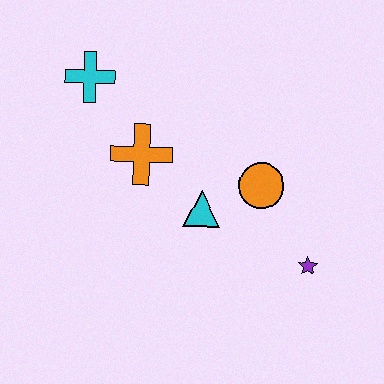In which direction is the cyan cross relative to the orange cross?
The cyan cross is above the orange cross.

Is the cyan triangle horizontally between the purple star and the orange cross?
Yes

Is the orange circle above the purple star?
Yes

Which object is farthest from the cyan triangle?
The cyan cross is farthest from the cyan triangle.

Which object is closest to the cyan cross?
The orange cross is closest to the cyan cross.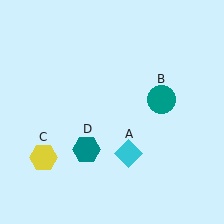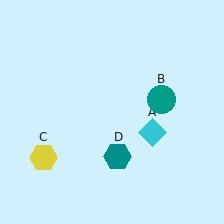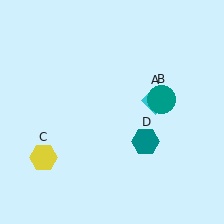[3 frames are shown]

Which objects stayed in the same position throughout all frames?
Teal circle (object B) and yellow hexagon (object C) remained stationary.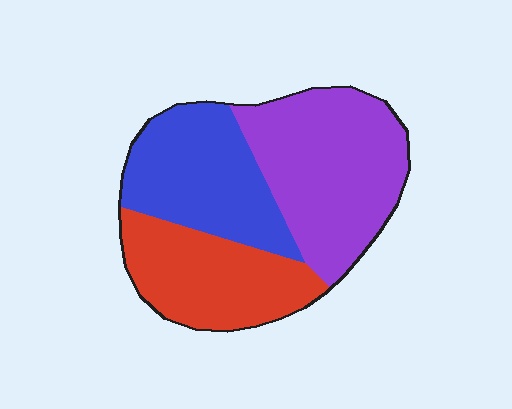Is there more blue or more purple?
Purple.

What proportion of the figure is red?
Red takes up about one quarter (1/4) of the figure.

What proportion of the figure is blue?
Blue takes up about one third (1/3) of the figure.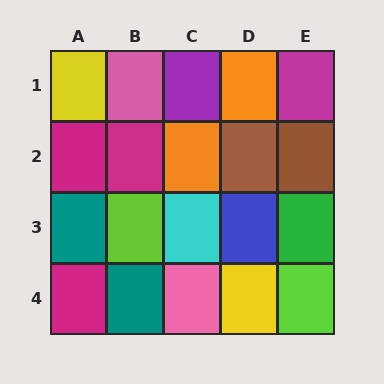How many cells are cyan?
1 cell is cyan.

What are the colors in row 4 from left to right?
Magenta, teal, pink, yellow, lime.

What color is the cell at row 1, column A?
Yellow.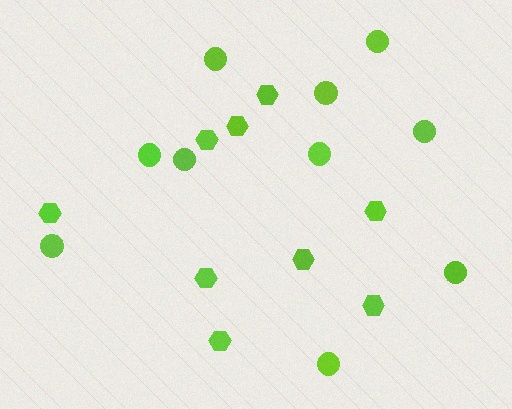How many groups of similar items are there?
There are 2 groups: one group of circles (10) and one group of hexagons (9).